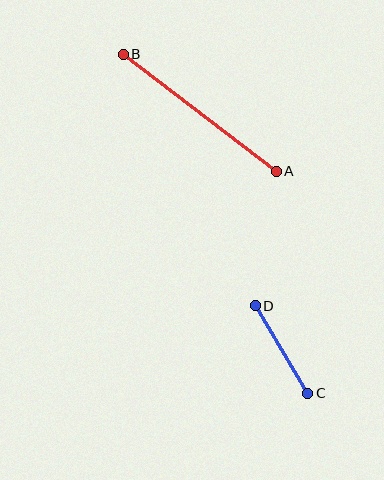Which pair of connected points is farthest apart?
Points A and B are farthest apart.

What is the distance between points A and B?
The distance is approximately 193 pixels.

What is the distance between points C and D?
The distance is approximately 102 pixels.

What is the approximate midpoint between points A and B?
The midpoint is at approximately (200, 113) pixels.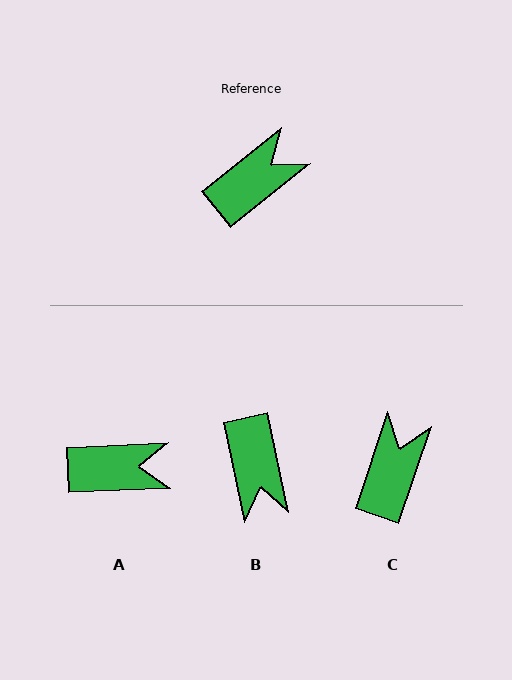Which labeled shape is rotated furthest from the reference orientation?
B, about 117 degrees away.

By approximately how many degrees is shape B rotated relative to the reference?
Approximately 117 degrees clockwise.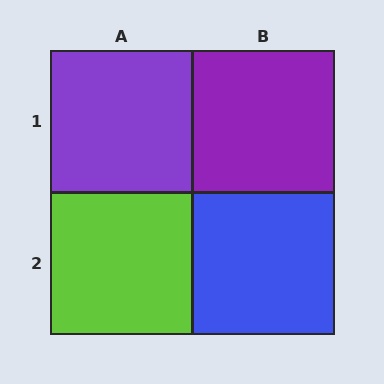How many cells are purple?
2 cells are purple.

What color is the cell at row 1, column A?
Purple.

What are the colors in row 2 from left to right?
Lime, blue.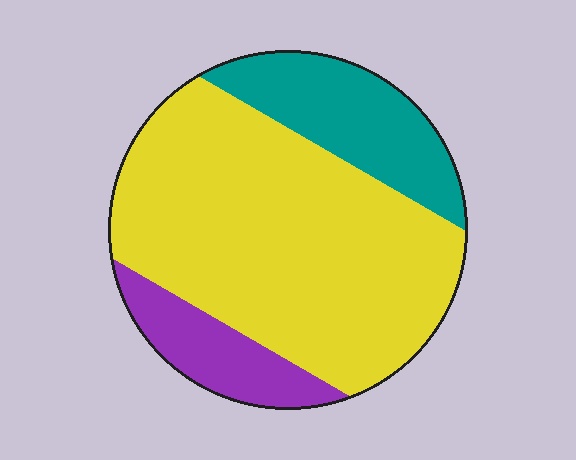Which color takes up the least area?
Purple, at roughly 15%.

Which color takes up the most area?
Yellow, at roughly 65%.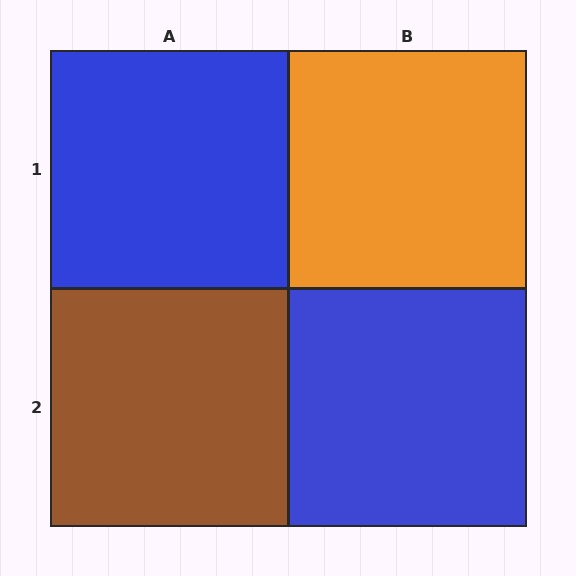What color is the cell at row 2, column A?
Brown.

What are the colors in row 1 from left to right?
Blue, orange.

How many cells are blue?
2 cells are blue.